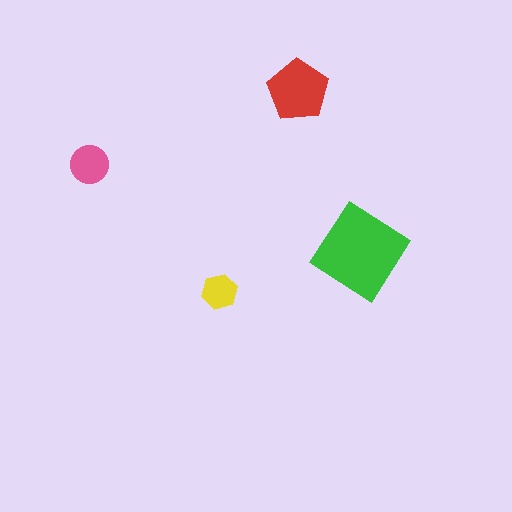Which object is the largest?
The green diamond.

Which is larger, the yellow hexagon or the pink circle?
The pink circle.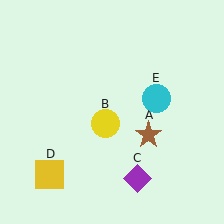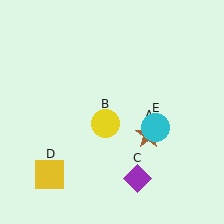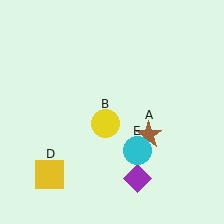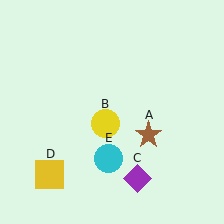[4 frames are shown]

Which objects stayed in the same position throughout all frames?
Brown star (object A) and yellow circle (object B) and purple diamond (object C) and yellow square (object D) remained stationary.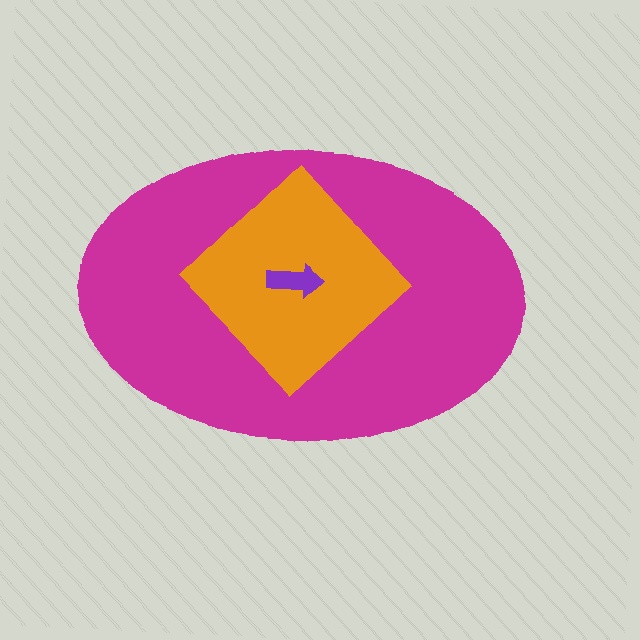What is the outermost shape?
The magenta ellipse.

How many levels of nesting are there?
3.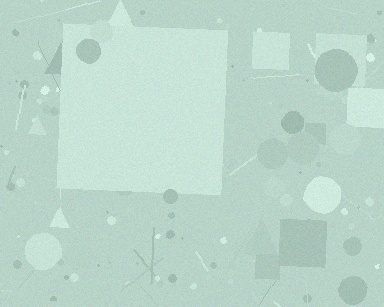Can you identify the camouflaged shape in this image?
The camouflaged shape is a square.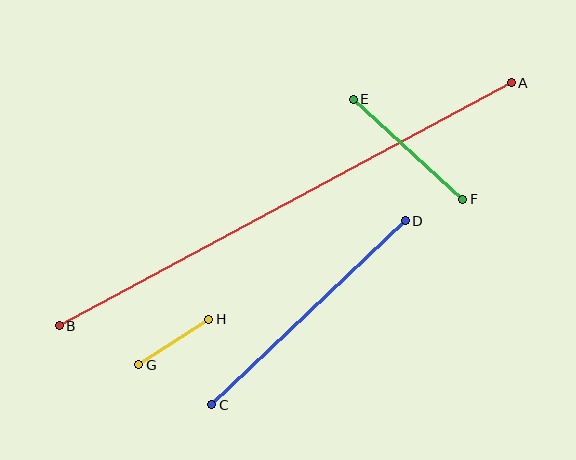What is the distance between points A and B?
The distance is approximately 513 pixels.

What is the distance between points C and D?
The distance is approximately 267 pixels.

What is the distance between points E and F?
The distance is approximately 148 pixels.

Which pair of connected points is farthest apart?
Points A and B are farthest apart.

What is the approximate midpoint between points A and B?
The midpoint is at approximately (285, 204) pixels.